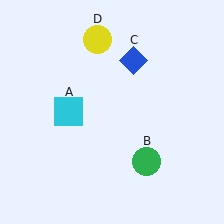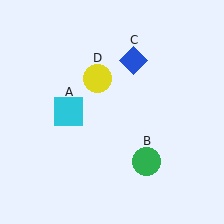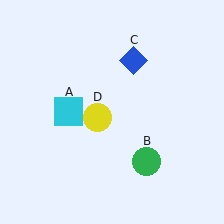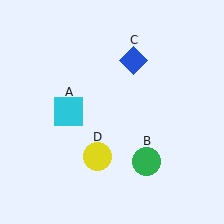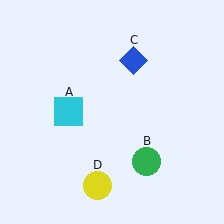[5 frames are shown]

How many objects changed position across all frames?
1 object changed position: yellow circle (object D).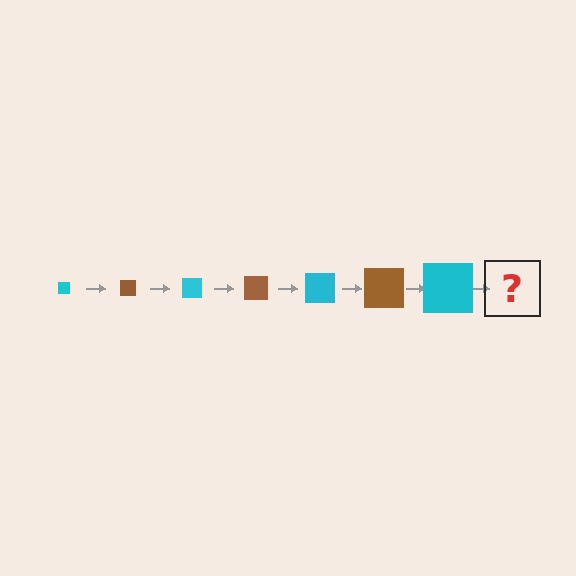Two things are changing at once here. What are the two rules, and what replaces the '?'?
The two rules are that the square grows larger each step and the color cycles through cyan and brown. The '?' should be a brown square, larger than the previous one.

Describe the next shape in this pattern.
It should be a brown square, larger than the previous one.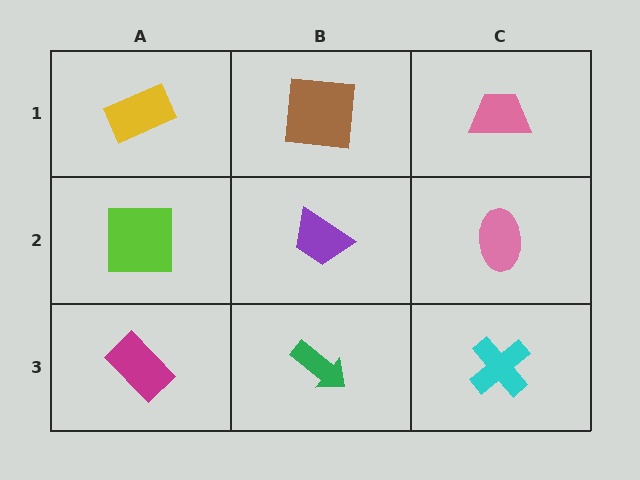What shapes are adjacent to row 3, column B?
A purple trapezoid (row 2, column B), a magenta rectangle (row 3, column A), a cyan cross (row 3, column C).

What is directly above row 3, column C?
A pink ellipse.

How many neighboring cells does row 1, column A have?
2.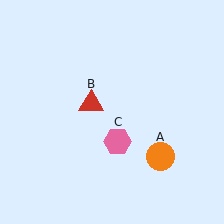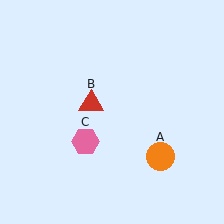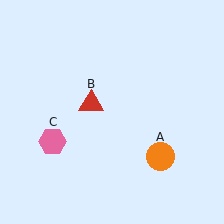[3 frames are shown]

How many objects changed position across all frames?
1 object changed position: pink hexagon (object C).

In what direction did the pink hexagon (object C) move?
The pink hexagon (object C) moved left.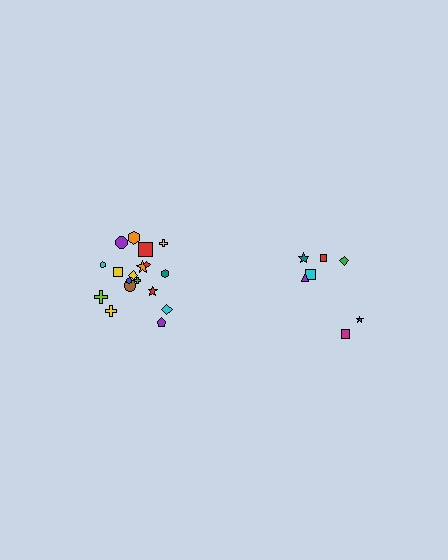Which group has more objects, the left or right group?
The left group.